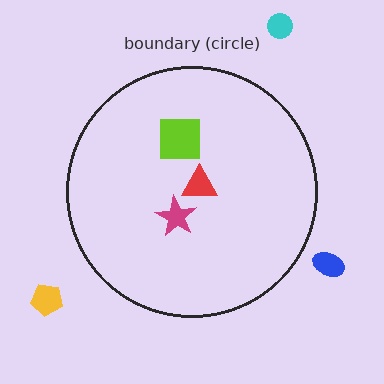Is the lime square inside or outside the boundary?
Inside.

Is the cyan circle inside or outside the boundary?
Outside.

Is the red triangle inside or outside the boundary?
Inside.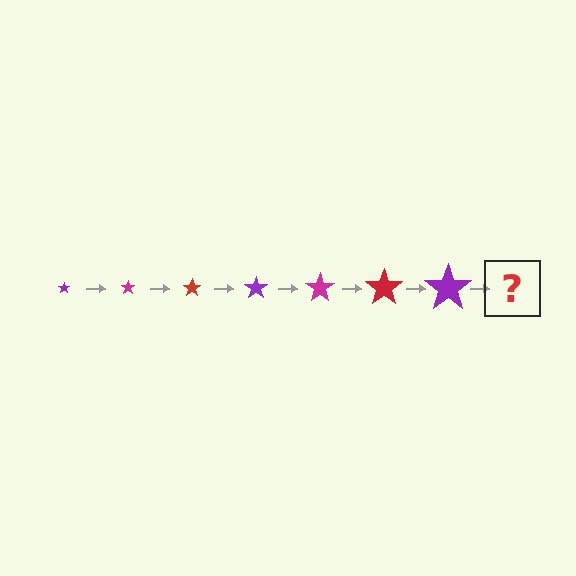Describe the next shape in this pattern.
It should be a magenta star, larger than the previous one.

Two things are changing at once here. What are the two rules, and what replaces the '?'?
The two rules are that the star grows larger each step and the color cycles through purple, magenta, and red. The '?' should be a magenta star, larger than the previous one.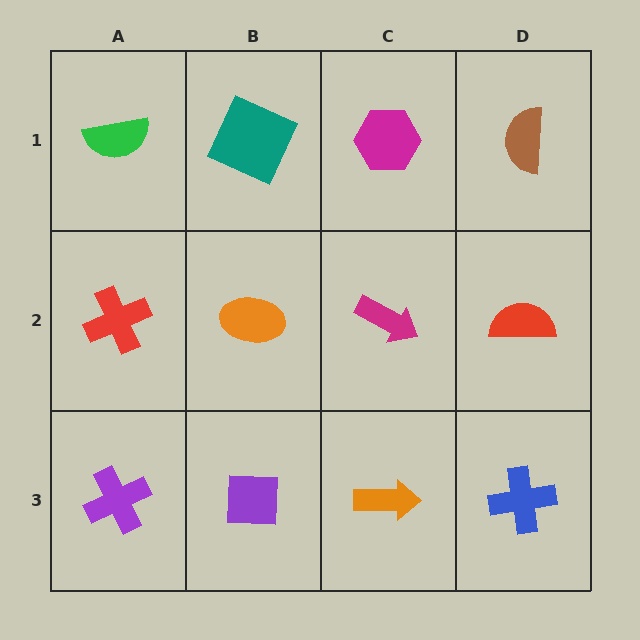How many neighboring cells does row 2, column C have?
4.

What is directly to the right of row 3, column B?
An orange arrow.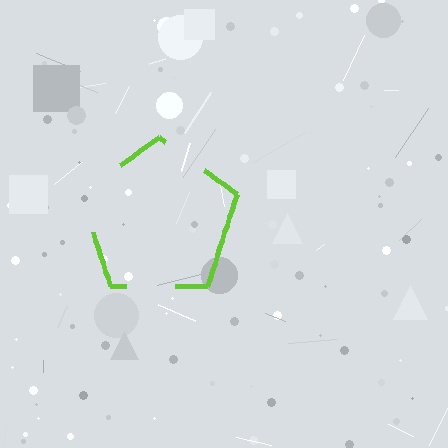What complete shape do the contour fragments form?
The contour fragments form a pentagon.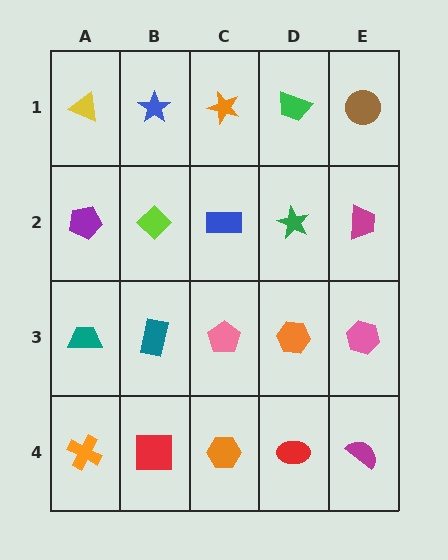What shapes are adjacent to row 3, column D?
A green star (row 2, column D), a red ellipse (row 4, column D), a pink pentagon (row 3, column C), a pink hexagon (row 3, column E).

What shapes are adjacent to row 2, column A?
A yellow triangle (row 1, column A), a teal trapezoid (row 3, column A), a lime diamond (row 2, column B).